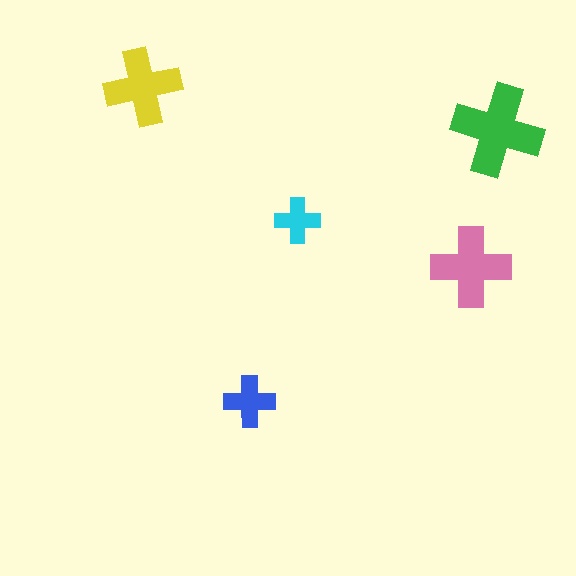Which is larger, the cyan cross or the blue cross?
The blue one.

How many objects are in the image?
There are 5 objects in the image.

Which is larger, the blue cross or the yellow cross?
The yellow one.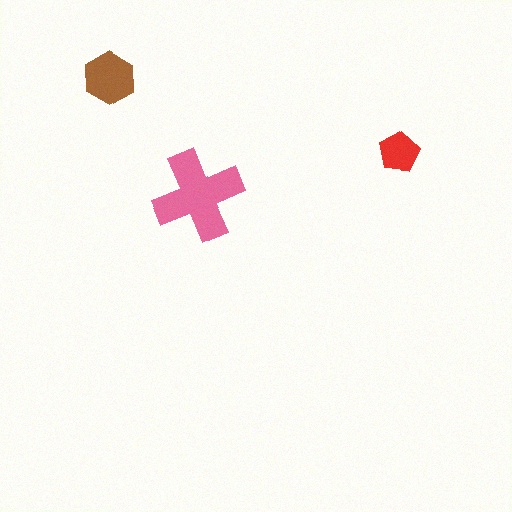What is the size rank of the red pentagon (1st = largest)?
3rd.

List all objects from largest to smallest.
The pink cross, the brown hexagon, the red pentagon.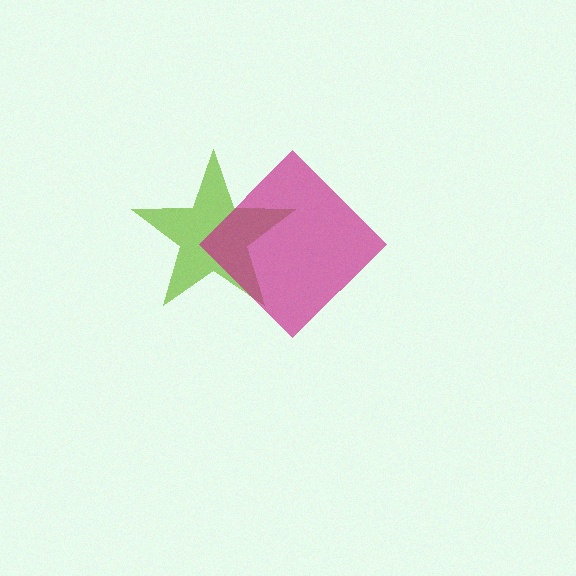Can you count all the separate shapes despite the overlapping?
Yes, there are 2 separate shapes.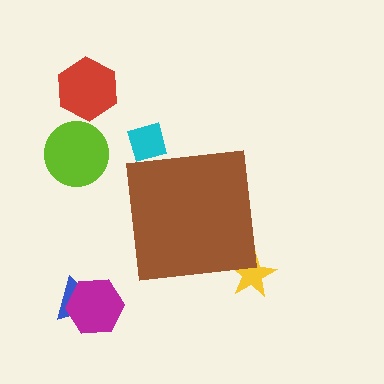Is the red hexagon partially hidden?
No, the red hexagon is fully visible.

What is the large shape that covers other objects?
A brown square.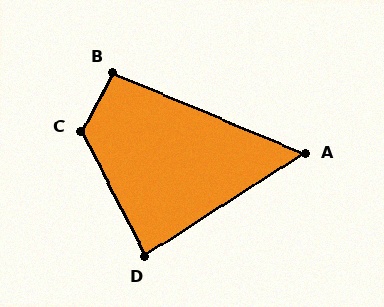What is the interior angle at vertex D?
Approximately 84 degrees (acute).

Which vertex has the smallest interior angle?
A, at approximately 56 degrees.